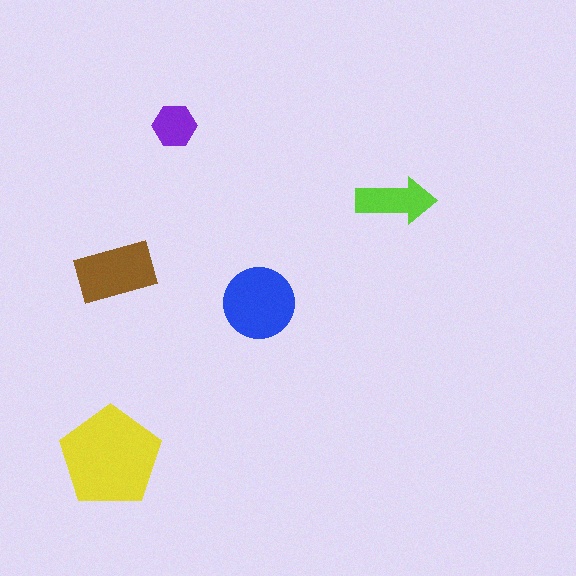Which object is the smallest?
The purple hexagon.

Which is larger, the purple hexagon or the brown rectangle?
The brown rectangle.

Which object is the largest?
The yellow pentagon.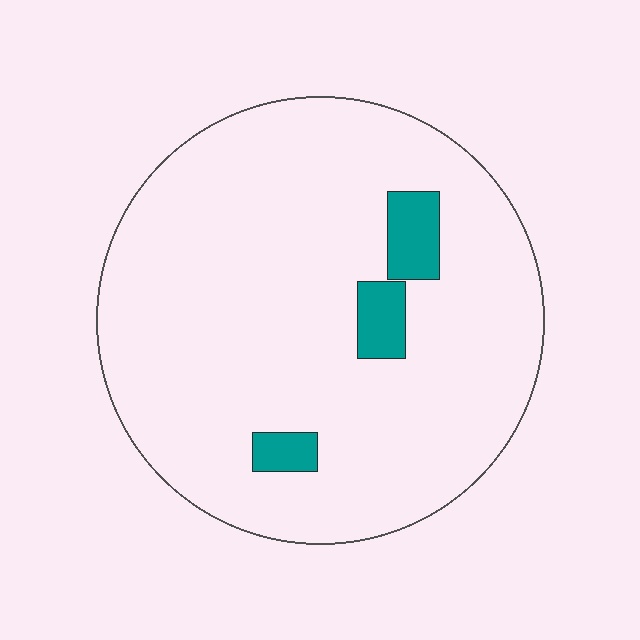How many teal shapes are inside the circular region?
3.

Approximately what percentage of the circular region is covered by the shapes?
Approximately 5%.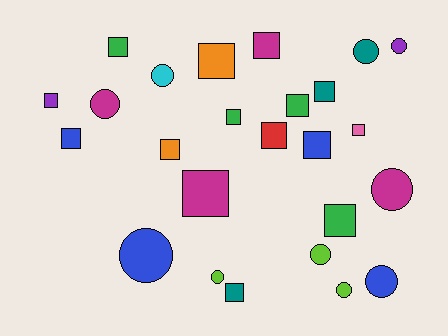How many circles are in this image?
There are 10 circles.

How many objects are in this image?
There are 25 objects.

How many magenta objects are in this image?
There are 4 magenta objects.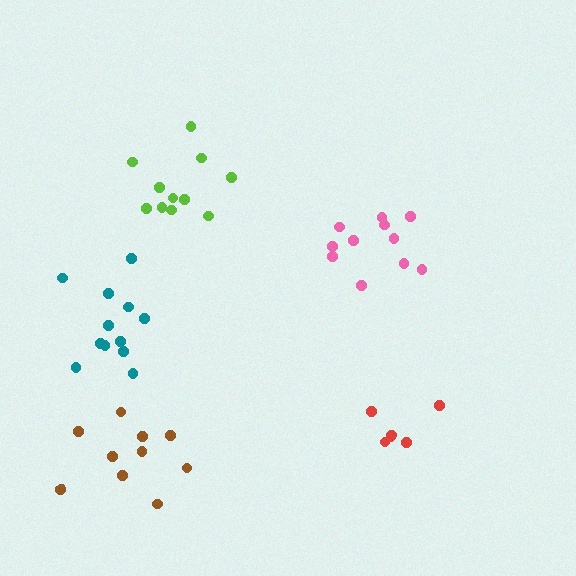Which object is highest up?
The lime cluster is topmost.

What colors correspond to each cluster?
The clusters are colored: pink, red, lime, teal, brown.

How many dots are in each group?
Group 1: 11 dots, Group 2: 6 dots, Group 3: 11 dots, Group 4: 12 dots, Group 5: 10 dots (50 total).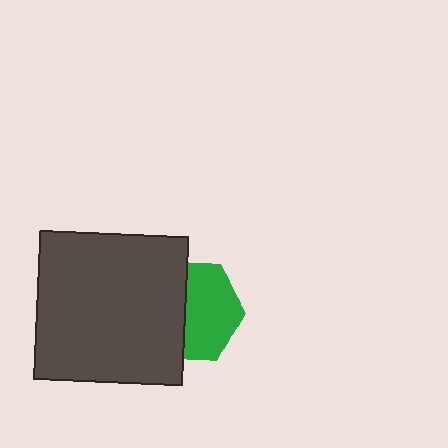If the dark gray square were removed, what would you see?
You would see the complete green hexagon.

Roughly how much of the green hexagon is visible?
About half of it is visible (roughly 56%).